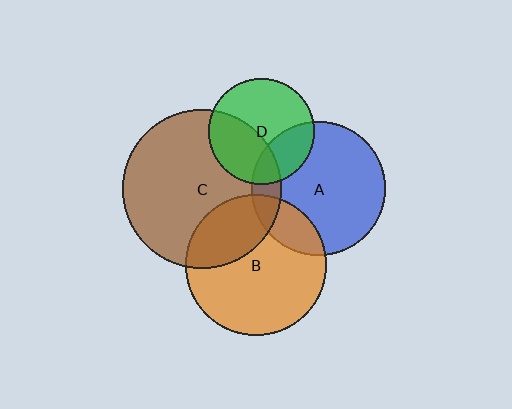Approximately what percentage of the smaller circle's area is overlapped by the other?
Approximately 40%.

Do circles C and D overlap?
Yes.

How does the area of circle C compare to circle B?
Approximately 1.3 times.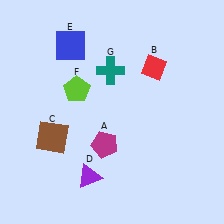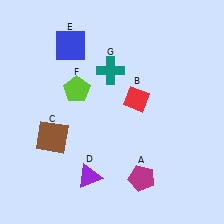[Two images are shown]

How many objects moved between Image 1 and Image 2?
2 objects moved between the two images.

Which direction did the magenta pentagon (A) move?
The magenta pentagon (A) moved right.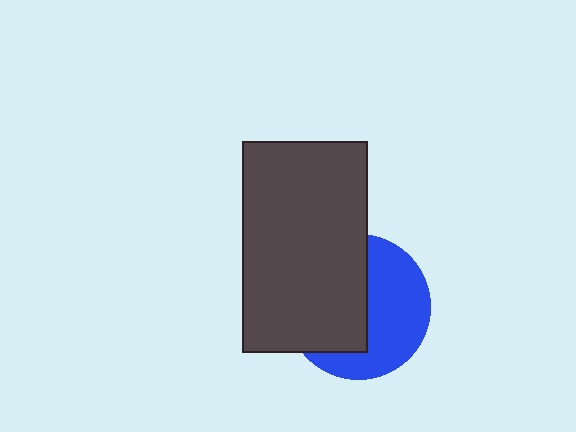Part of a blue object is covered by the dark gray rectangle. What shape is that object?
It is a circle.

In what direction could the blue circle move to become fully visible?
The blue circle could move right. That would shift it out from behind the dark gray rectangle entirely.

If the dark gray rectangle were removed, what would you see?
You would see the complete blue circle.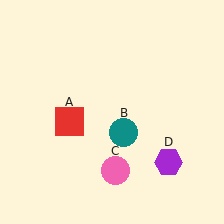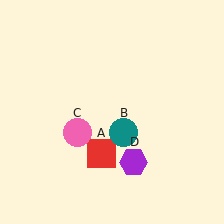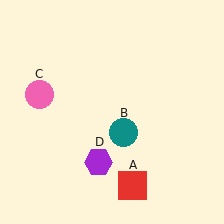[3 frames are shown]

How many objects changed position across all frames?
3 objects changed position: red square (object A), pink circle (object C), purple hexagon (object D).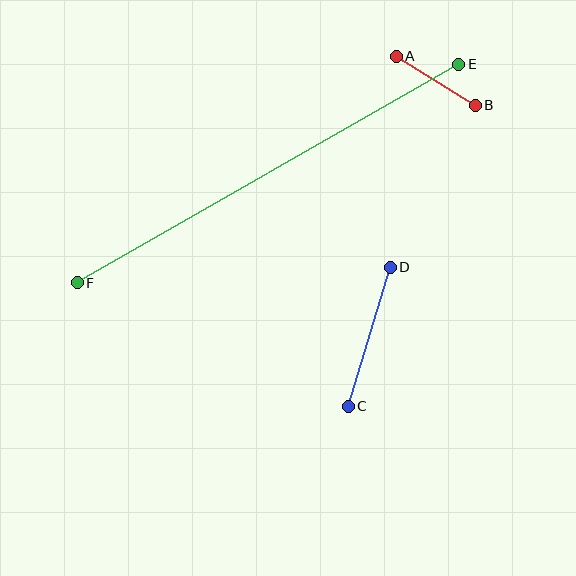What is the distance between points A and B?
The distance is approximately 93 pixels.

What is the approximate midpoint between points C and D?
The midpoint is at approximately (369, 337) pixels.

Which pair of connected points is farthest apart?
Points E and F are farthest apart.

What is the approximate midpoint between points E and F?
The midpoint is at approximately (268, 174) pixels.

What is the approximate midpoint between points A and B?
The midpoint is at approximately (436, 81) pixels.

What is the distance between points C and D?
The distance is approximately 145 pixels.